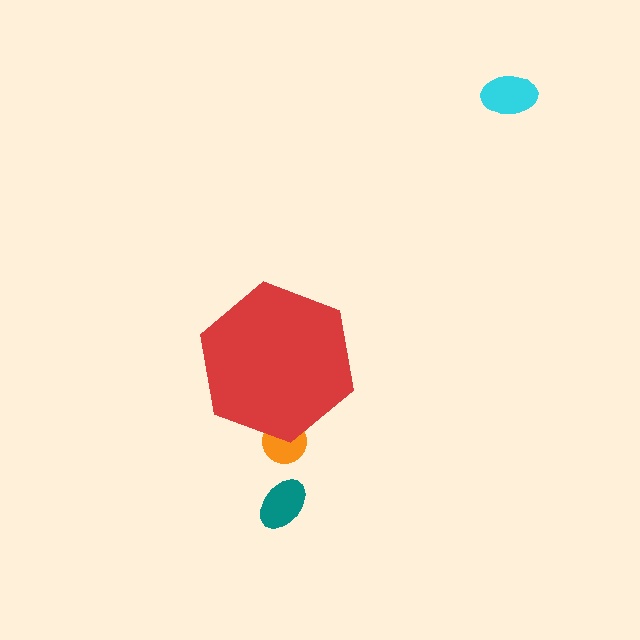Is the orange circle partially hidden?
Yes, the orange circle is partially hidden behind the red hexagon.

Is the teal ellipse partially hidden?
No, the teal ellipse is fully visible.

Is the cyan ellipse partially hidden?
No, the cyan ellipse is fully visible.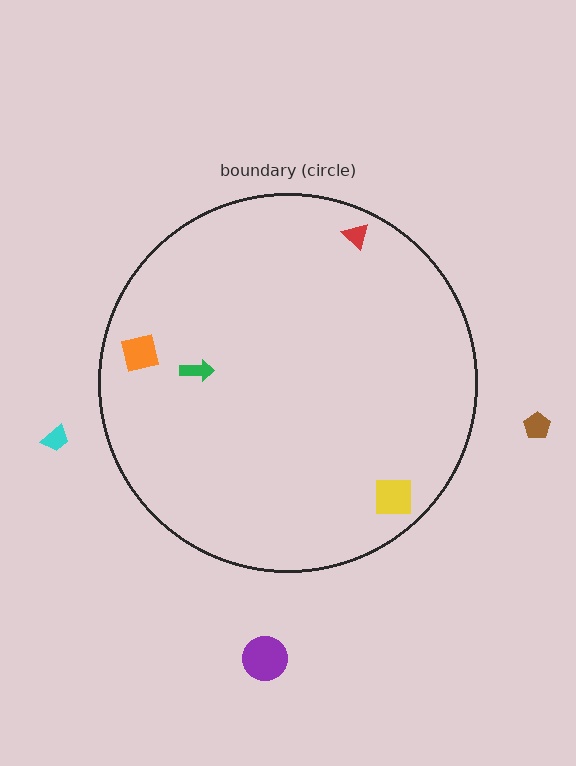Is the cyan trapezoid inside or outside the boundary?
Outside.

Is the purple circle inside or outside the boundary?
Outside.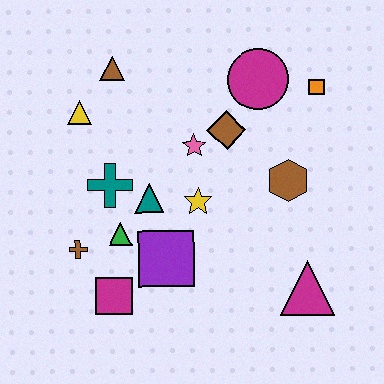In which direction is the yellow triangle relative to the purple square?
The yellow triangle is above the purple square.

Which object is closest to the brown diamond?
The pink star is closest to the brown diamond.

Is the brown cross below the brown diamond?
Yes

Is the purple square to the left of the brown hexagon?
Yes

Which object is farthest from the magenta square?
The orange square is farthest from the magenta square.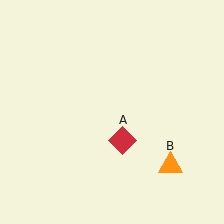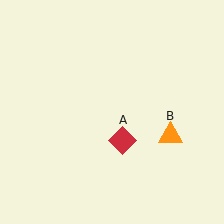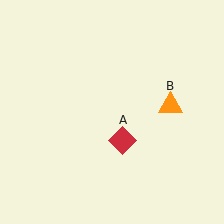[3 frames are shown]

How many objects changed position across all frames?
1 object changed position: orange triangle (object B).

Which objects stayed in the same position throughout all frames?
Red diamond (object A) remained stationary.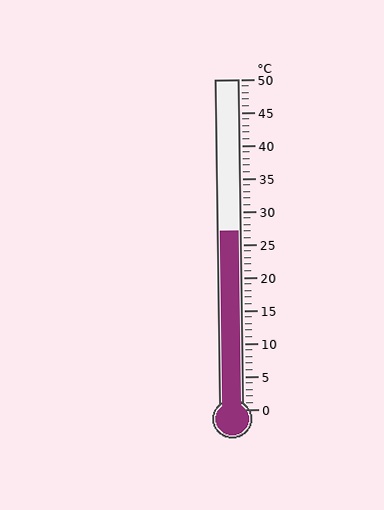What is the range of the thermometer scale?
The thermometer scale ranges from 0°C to 50°C.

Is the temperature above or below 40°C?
The temperature is below 40°C.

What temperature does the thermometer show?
The thermometer shows approximately 27°C.